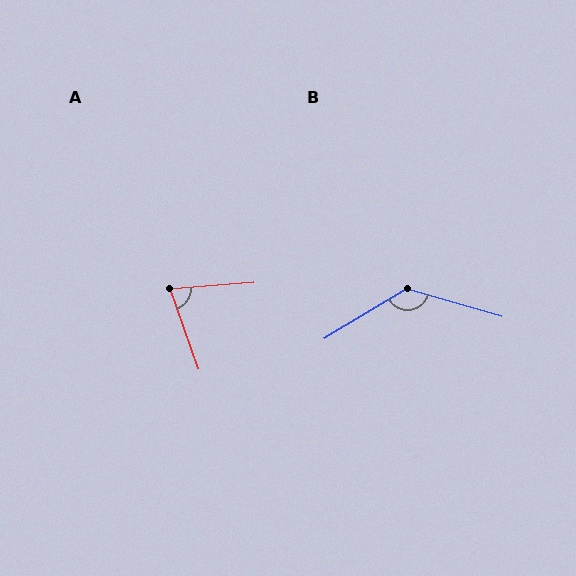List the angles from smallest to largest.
A (75°), B (133°).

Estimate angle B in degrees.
Approximately 133 degrees.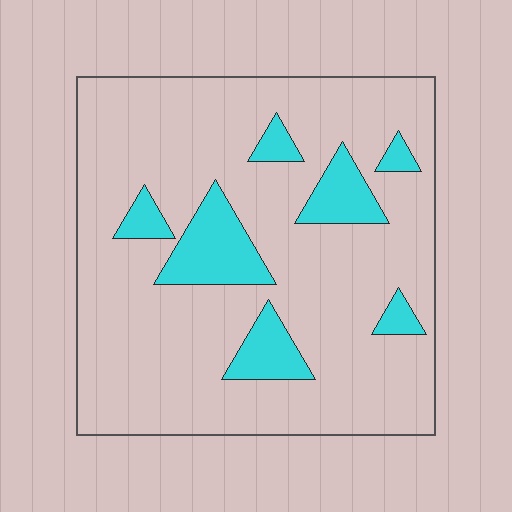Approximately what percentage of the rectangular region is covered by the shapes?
Approximately 15%.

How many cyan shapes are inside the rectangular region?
7.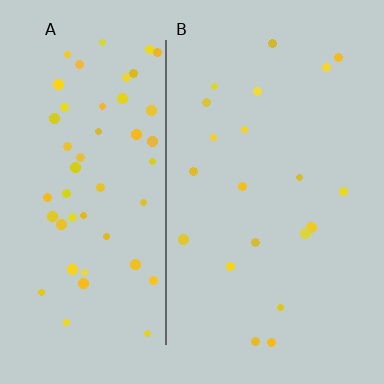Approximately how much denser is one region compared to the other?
Approximately 2.7× — region A over region B.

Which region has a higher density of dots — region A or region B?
A (the left).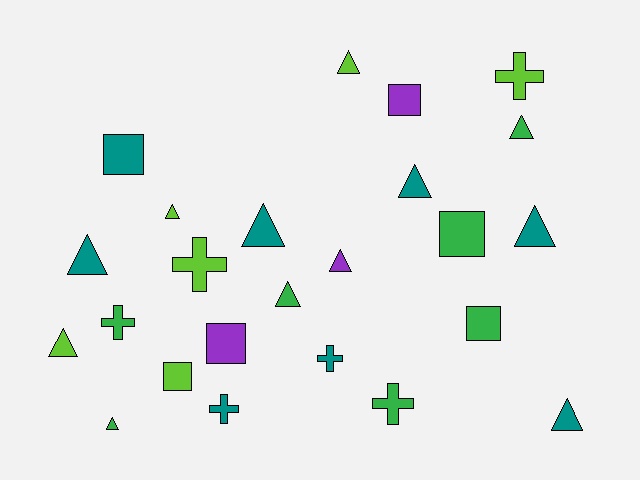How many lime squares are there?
There is 1 lime square.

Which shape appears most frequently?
Triangle, with 12 objects.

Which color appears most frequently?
Teal, with 8 objects.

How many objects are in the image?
There are 24 objects.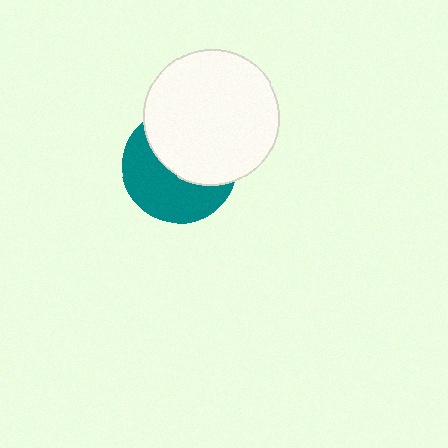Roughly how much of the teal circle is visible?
About half of it is visible (roughly 49%).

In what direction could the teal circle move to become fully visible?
The teal circle could move down. That would shift it out from behind the white circle entirely.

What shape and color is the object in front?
The object in front is a white circle.